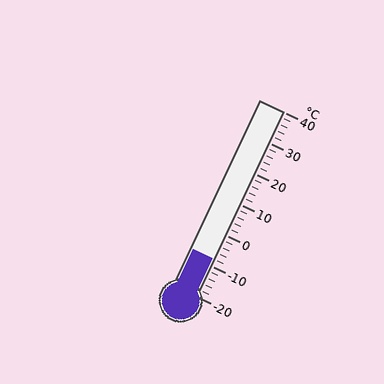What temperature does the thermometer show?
The thermometer shows approximately -8°C.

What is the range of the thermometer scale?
The thermometer scale ranges from -20°C to 40°C.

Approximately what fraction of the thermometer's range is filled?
The thermometer is filled to approximately 20% of its range.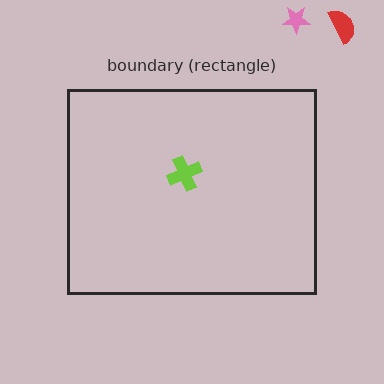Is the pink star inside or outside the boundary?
Outside.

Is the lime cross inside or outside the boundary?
Inside.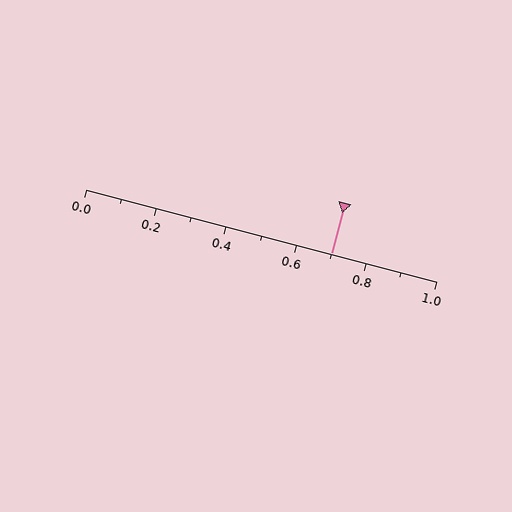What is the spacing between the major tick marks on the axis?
The major ticks are spaced 0.2 apart.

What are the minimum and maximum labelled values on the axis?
The axis runs from 0.0 to 1.0.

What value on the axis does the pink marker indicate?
The marker indicates approximately 0.7.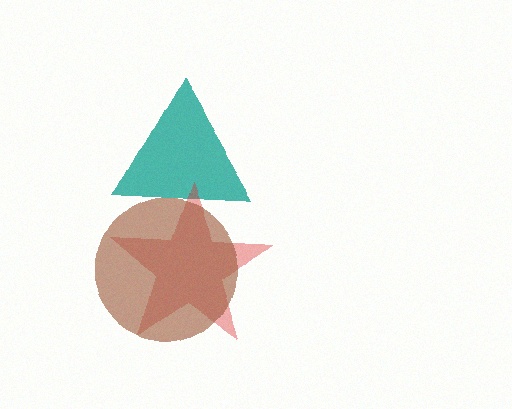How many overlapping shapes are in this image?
There are 3 overlapping shapes in the image.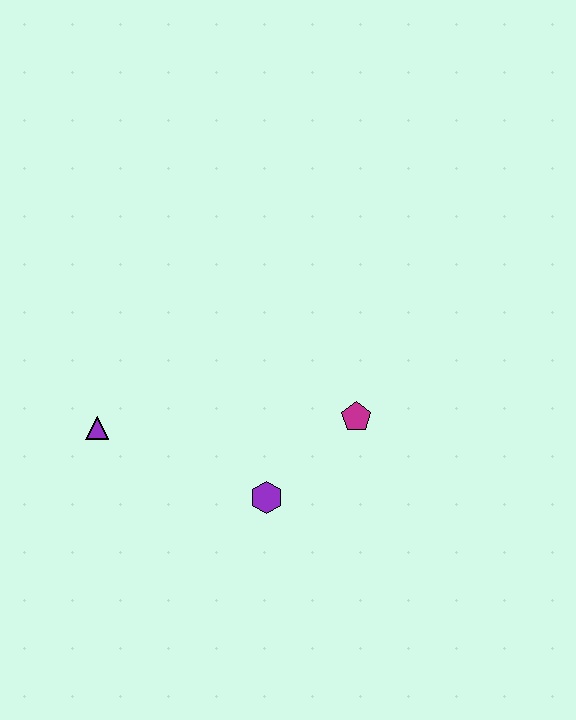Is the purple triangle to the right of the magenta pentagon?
No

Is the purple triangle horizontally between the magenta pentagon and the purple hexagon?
No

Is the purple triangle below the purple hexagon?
No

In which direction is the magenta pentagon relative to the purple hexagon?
The magenta pentagon is to the right of the purple hexagon.